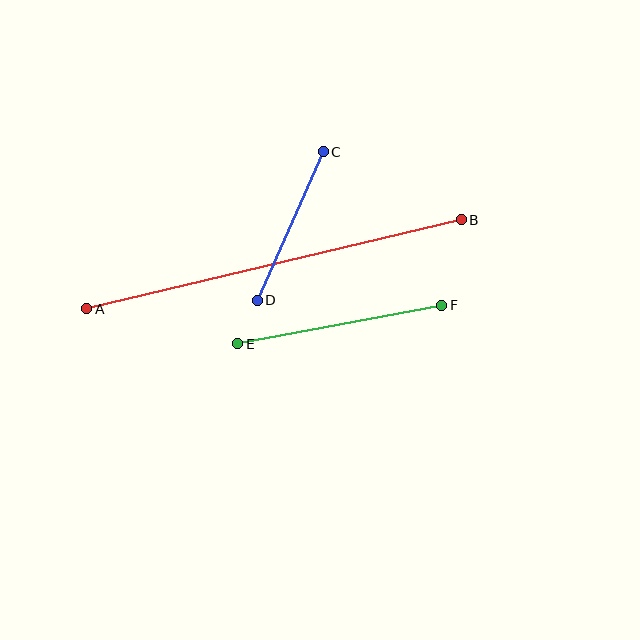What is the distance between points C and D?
The distance is approximately 163 pixels.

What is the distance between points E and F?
The distance is approximately 208 pixels.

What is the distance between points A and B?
The distance is approximately 385 pixels.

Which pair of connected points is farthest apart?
Points A and B are farthest apart.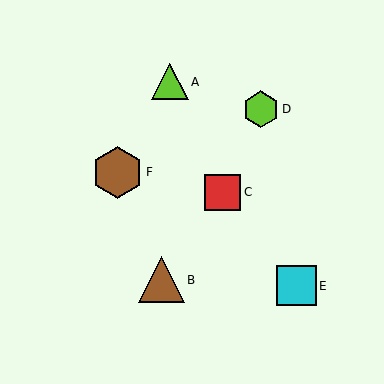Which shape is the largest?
The brown hexagon (labeled F) is the largest.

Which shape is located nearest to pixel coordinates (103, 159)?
The brown hexagon (labeled F) at (118, 172) is nearest to that location.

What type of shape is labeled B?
Shape B is a brown triangle.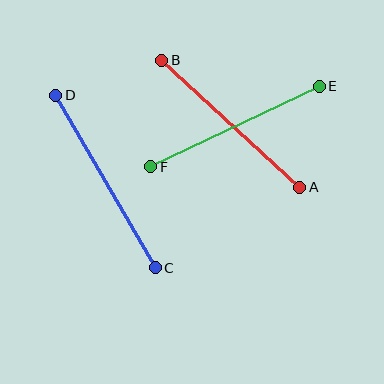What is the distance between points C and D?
The distance is approximately 199 pixels.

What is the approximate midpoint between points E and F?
The midpoint is at approximately (235, 126) pixels.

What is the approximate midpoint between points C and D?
The midpoint is at approximately (105, 181) pixels.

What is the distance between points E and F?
The distance is approximately 187 pixels.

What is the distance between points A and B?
The distance is approximately 188 pixels.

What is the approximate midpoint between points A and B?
The midpoint is at approximately (231, 124) pixels.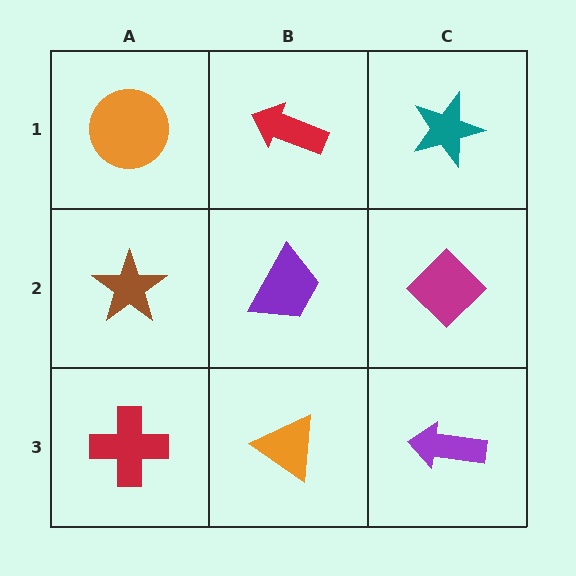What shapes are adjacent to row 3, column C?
A magenta diamond (row 2, column C), an orange triangle (row 3, column B).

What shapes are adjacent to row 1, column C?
A magenta diamond (row 2, column C), a red arrow (row 1, column B).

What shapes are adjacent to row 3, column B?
A purple trapezoid (row 2, column B), a red cross (row 3, column A), a purple arrow (row 3, column C).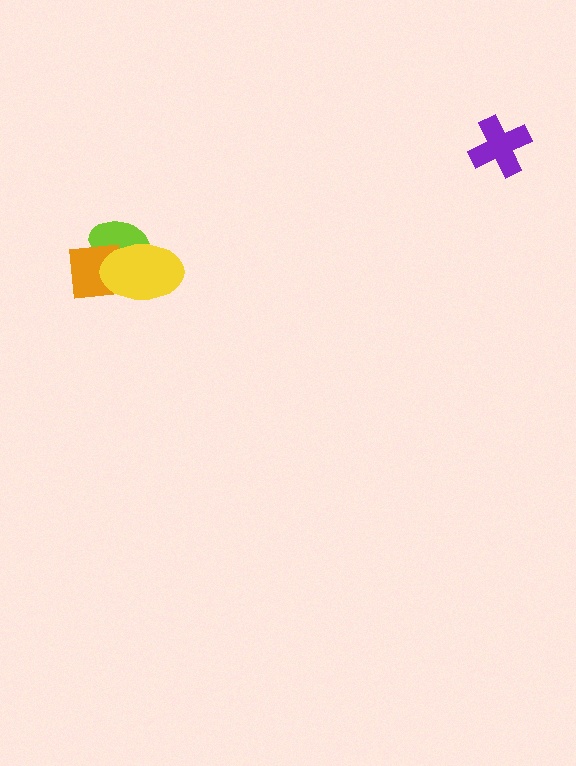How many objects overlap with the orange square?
2 objects overlap with the orange square.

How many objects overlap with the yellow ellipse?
2 objects overlap with the yellow ellipse.